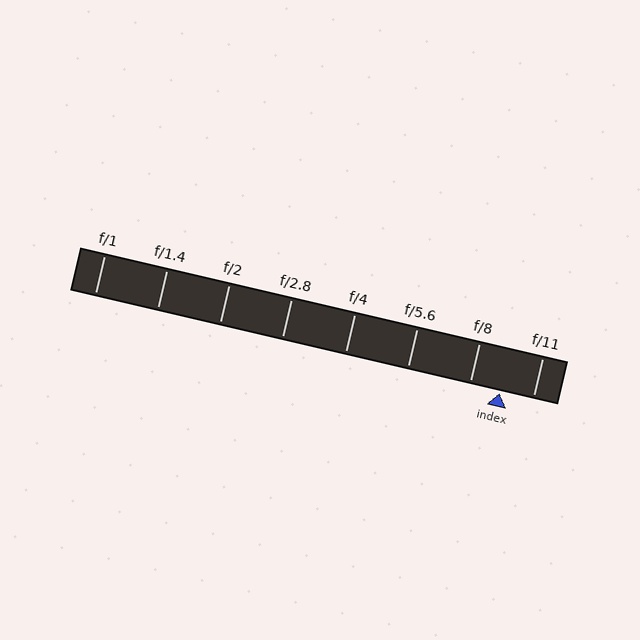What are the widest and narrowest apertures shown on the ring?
The widest aperture shown is f/1 and the narrowest is f/11.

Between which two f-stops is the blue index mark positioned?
The index mark is between f/8 and f/11.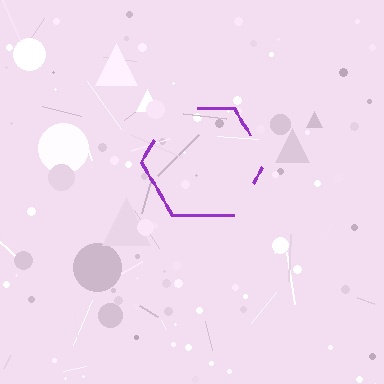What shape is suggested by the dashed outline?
The dashed outline suggests a hexagon.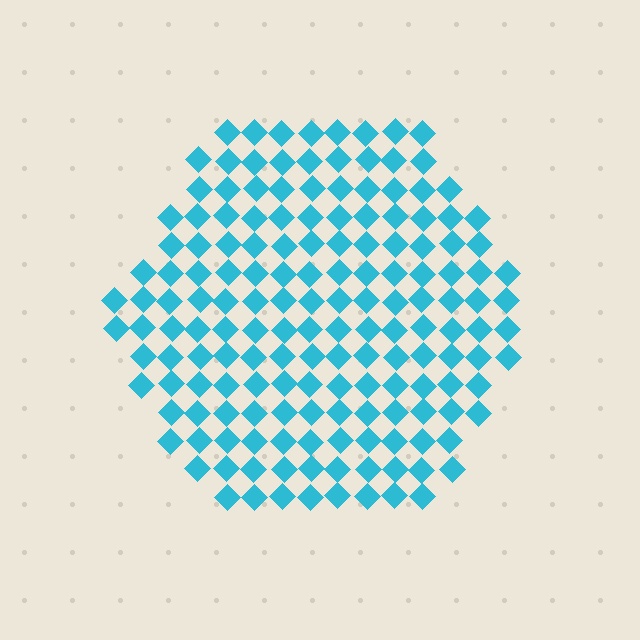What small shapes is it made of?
It is made of small diamonds.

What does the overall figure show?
The overall figure shows a hexagon.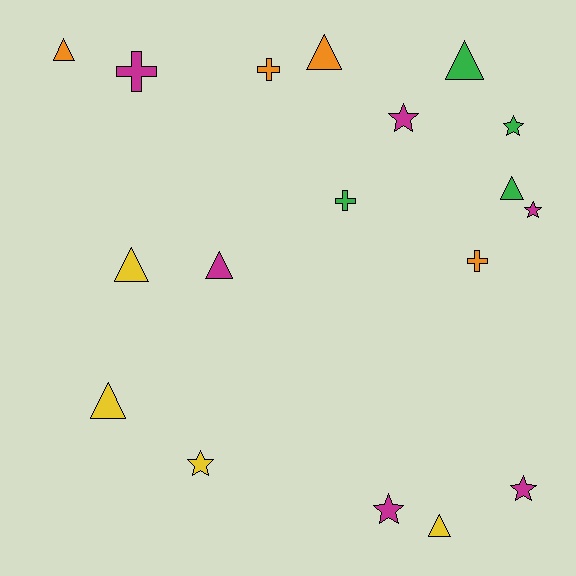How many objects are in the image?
There are 18 objects.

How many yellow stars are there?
There is 1 yellow star.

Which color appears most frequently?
Magenta, with 6 objects.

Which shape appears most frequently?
Triangle, with 8 objects.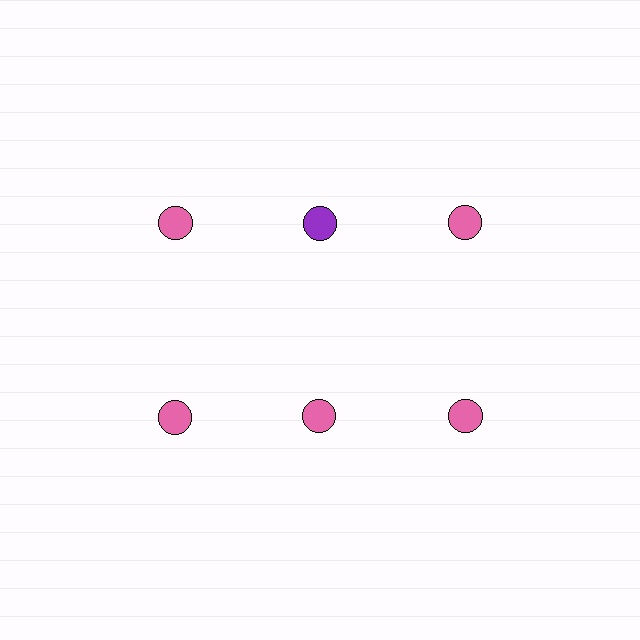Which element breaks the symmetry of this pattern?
The purple circle in the top row, second from left column breaks the symmetry. All other shapes are pink circles.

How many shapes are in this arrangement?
There are 6 shapes arranged in a grid pattern.